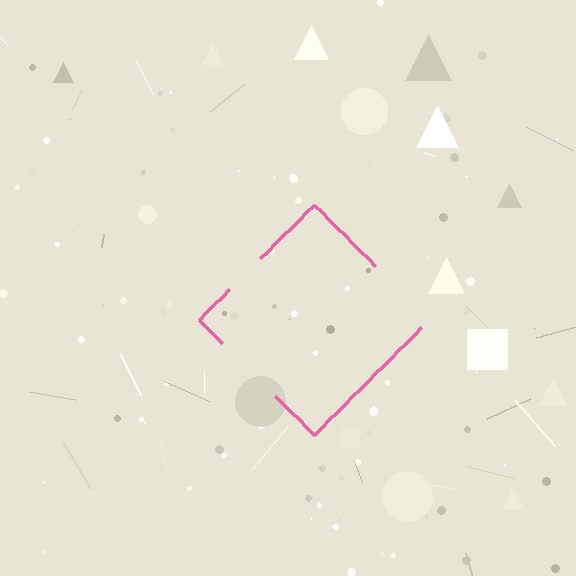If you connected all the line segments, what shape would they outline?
They would outline a diamond.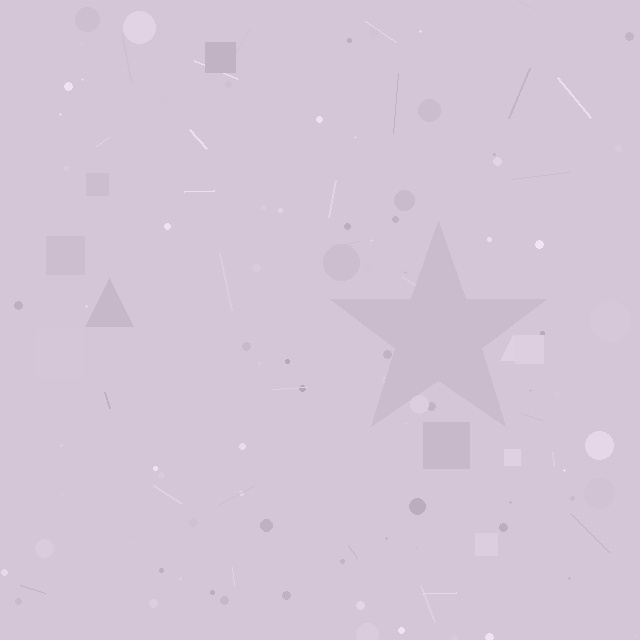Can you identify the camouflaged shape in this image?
The camouflaged shape is a star.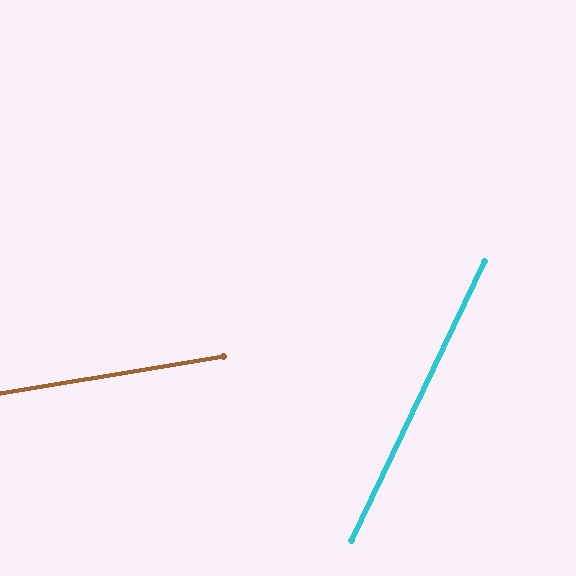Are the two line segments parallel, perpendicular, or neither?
Neither parallel nor perpendicular — they differ by about 55°.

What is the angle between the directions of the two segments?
Approximately 55 degrees.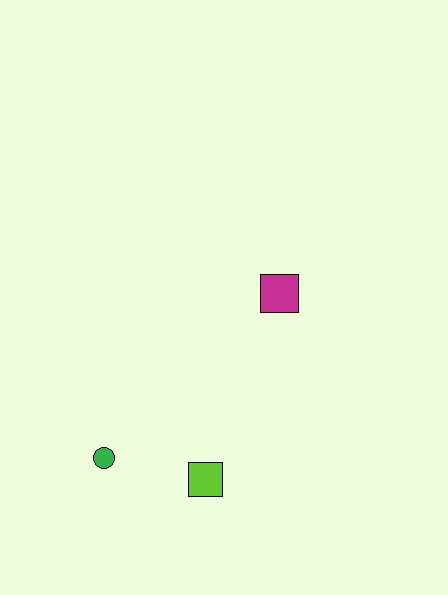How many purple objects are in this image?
There are no purple objects.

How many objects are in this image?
There are 3 objects.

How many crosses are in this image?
There are no crosses.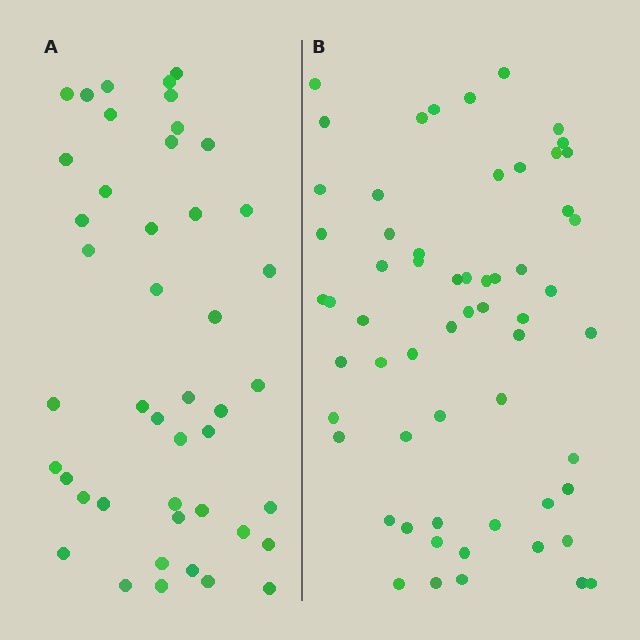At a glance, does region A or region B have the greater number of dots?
Region B (the right region) has more dots.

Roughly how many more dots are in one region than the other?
Region B has approximately 15 more dots than region A.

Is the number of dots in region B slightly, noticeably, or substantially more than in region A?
Region B has noticeably more, but not dramatically so. The ratio is roughly 1.3 to 1.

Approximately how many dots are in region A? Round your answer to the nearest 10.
About 40 dots. (The exact count is 45, which rounds to 40.)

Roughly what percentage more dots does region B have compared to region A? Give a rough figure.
About 35% more.